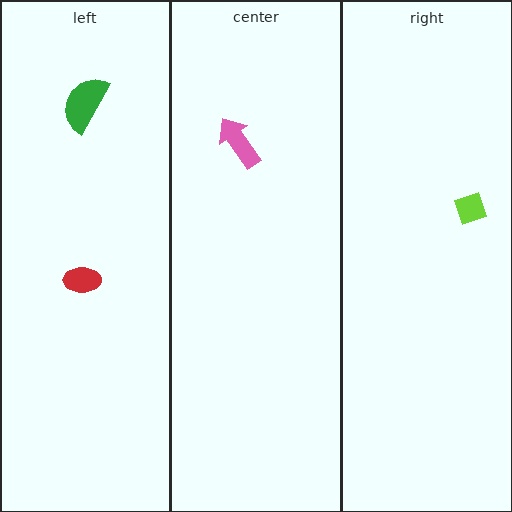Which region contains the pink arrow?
The center region.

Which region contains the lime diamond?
The right region.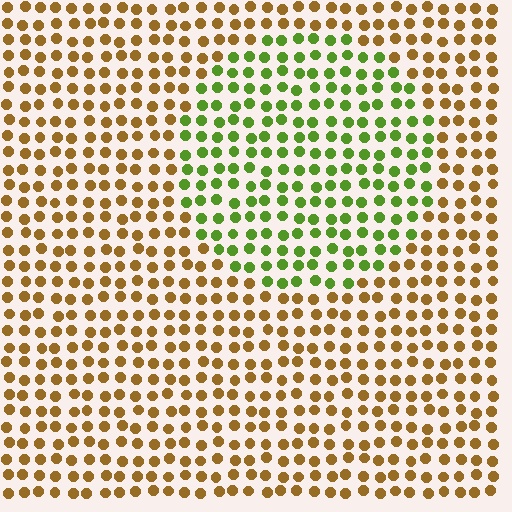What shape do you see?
I see a circle.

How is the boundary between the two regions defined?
The boundary is defined purely by a slight shift in hue (about 60 degrees). Spacing, size, and orientation are identical on both sides.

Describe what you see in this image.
The image is filled with small brown elements in a uniform arrangement. A circle-shaped region is visible where the elements are tinted to a slightly different hue, forming a subtle color boundary.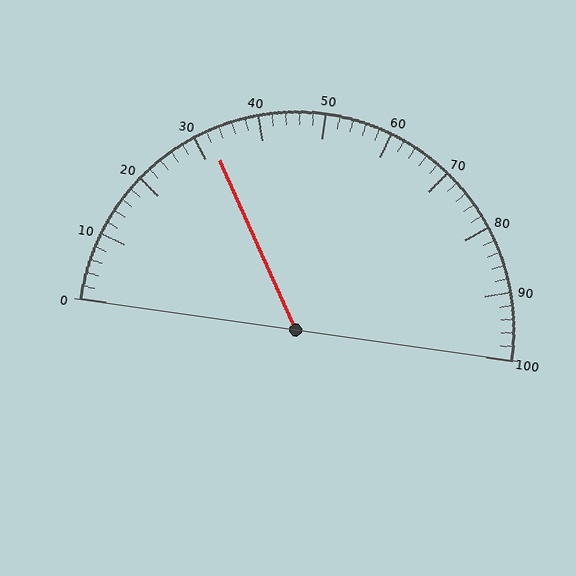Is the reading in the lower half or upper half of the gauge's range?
The reading is in the lower half of the range (0 to 100).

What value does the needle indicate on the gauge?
The needle indicates approximately 32.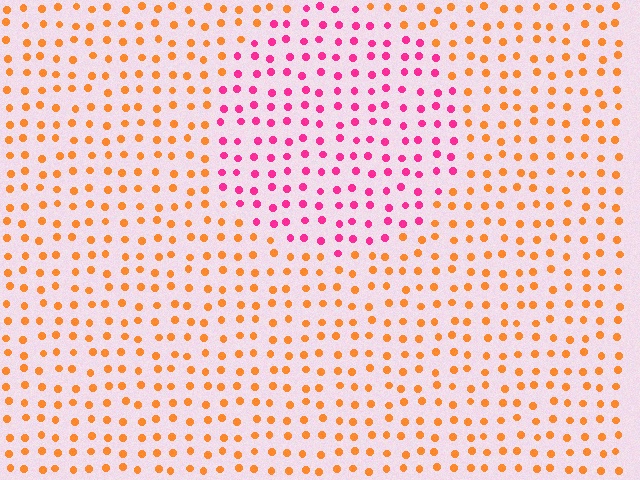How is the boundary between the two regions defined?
The boundary is defined purely by a slight shift in hue (about 58 degrees). Spacing, size, and orientation are identical on both sides.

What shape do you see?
I see a circle.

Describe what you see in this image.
The image is filled with small orange elements in a uniform arrangement. A circle-shaped region is visible where the elements are tinted to a slightly different hue, forming a subtle color boundary.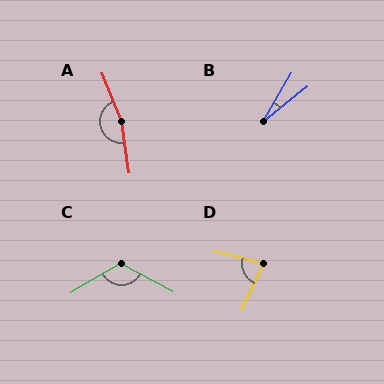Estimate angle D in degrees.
Approximately 79 degrees.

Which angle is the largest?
A, at approximately 167 degrees.